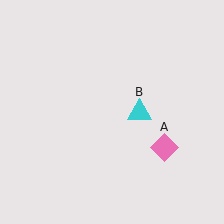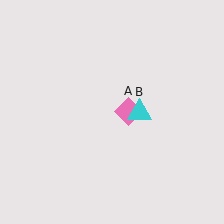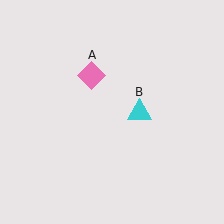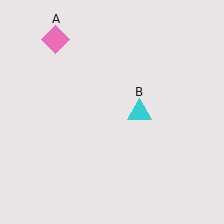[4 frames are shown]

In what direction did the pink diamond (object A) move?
The pink diamond (object A) moved up and to the left.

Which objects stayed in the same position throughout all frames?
Cyan triangle (object B) remained stationary.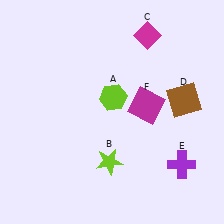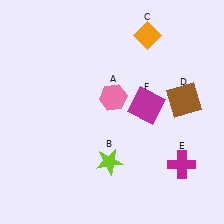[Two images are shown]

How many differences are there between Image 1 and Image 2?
There are 3 differences between the two images.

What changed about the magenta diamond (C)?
In Image 1, C is magenta. In Image 2, it changed to orange.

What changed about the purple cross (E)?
In Image 1, E is purple. In Image 2, it changed to magenta.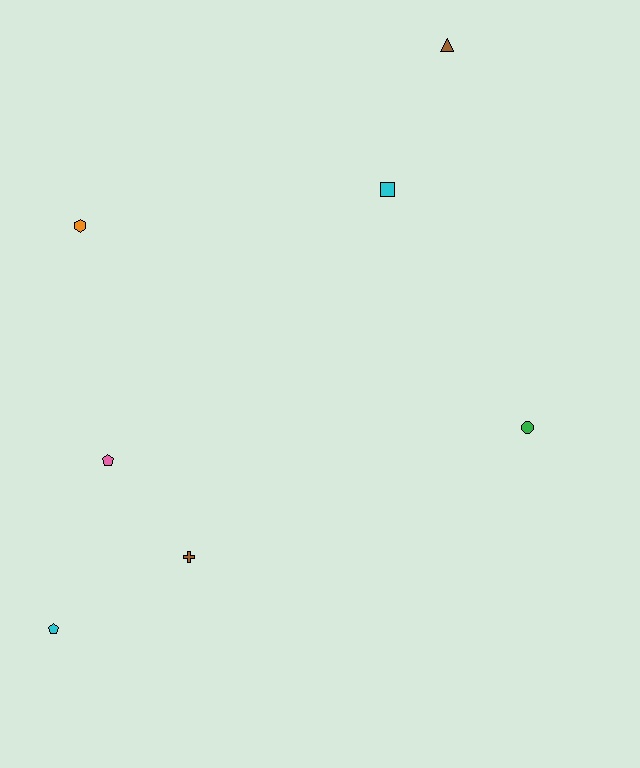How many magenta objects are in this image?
There are no magenta objects.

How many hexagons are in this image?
There is 1 hexagon.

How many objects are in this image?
There are 7 objects.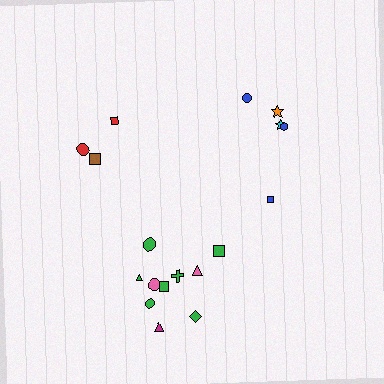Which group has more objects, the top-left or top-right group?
The top-right group.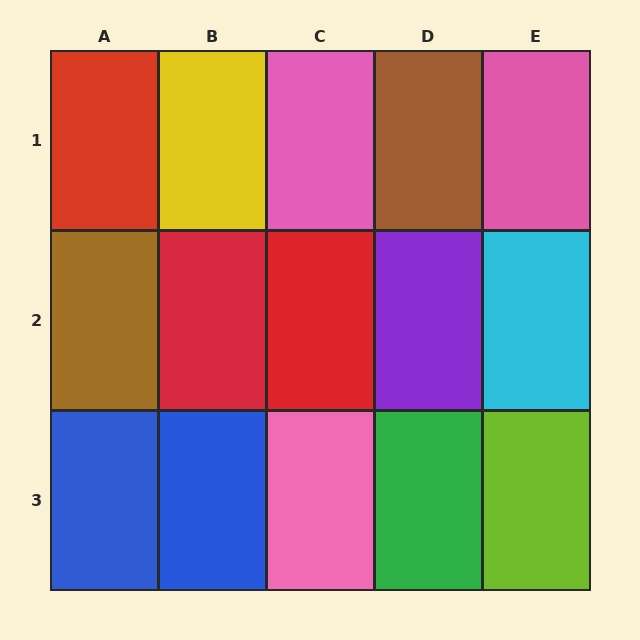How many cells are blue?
2 cells are blue.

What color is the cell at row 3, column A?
Blue.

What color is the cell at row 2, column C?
Red.